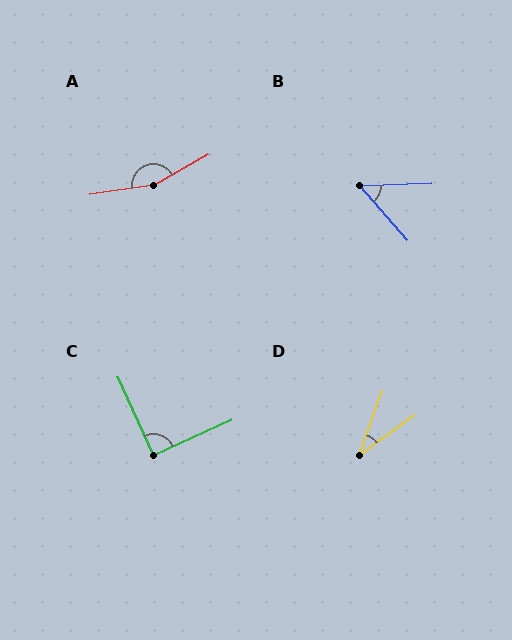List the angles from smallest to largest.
D (34°), B (51°), C (90°), A (159°).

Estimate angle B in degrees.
Approximately 51 degrees.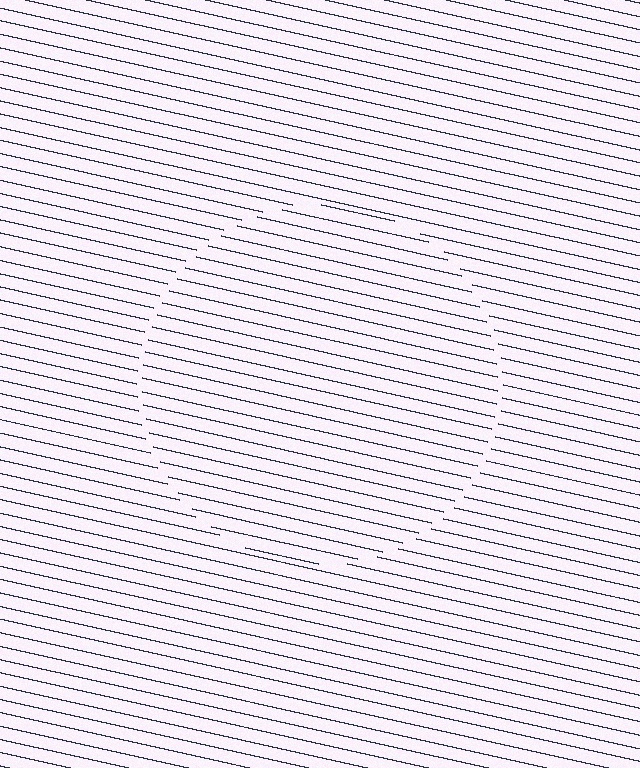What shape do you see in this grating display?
An illusory circle. The interior of the shape contains the same grating, shifted by half a period — the contour is defined by the phase discontinuity where line-ends from the inner and outer gratings abut.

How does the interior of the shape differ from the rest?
The interior of the shape contains the same grating, shifted by half a period — the contour is defined by the phase discontinuity where line-ends from the inner and outer gratings abut.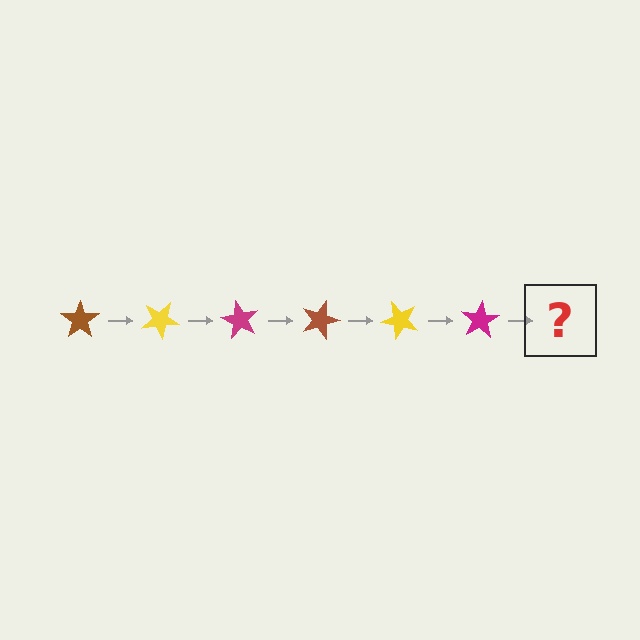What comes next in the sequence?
The next element should be a brown star, rotated 180 degrees from the start.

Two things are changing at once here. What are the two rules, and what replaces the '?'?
The two rules are that it rotates 30 degrees each step and the color cycles through brown, yellow, and magenta. The '?' should be a brown star, rotated 180 degrees from the start.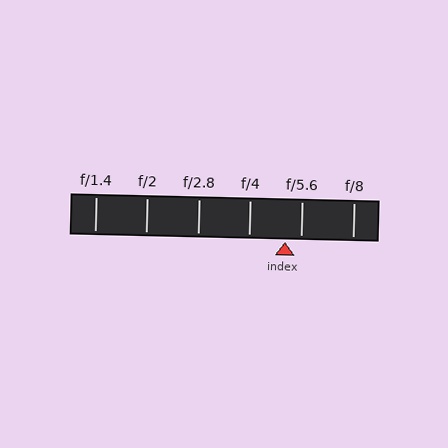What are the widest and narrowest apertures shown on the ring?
The widest aperture shown is f/1.4 and the narrowest is f/8.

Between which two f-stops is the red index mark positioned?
The index mark is between f/4 and f/5.6.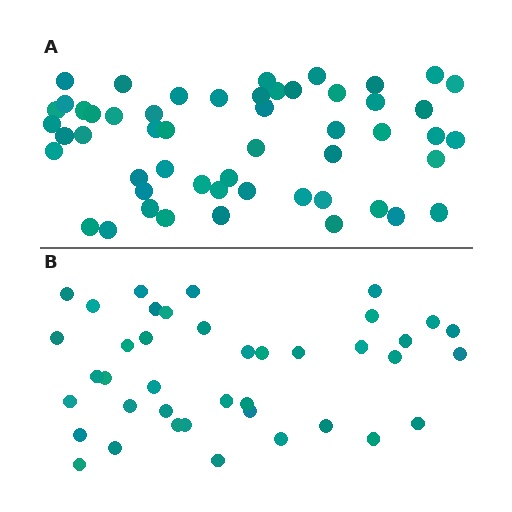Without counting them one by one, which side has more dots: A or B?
Region A (the top region) has more dots.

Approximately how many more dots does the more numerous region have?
Region A has approximately 15 more dots than region B.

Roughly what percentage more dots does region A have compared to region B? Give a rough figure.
About 30% more.